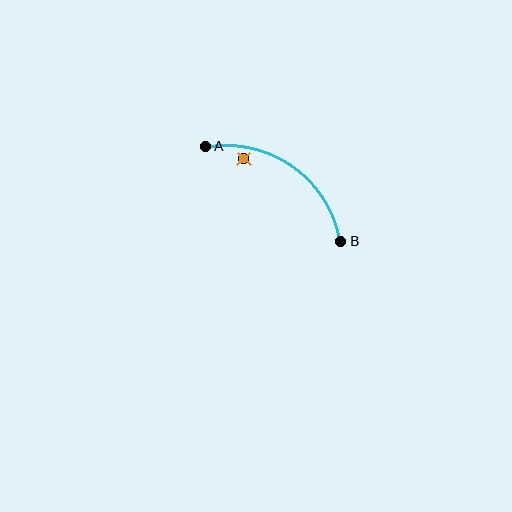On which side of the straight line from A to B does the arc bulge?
The arc bulges above and to the right of the straight line connecting A and B.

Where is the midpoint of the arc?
The arc midpoint is the point on the curve farthest from the straight line joining A and B. It sits above and to the right of that line.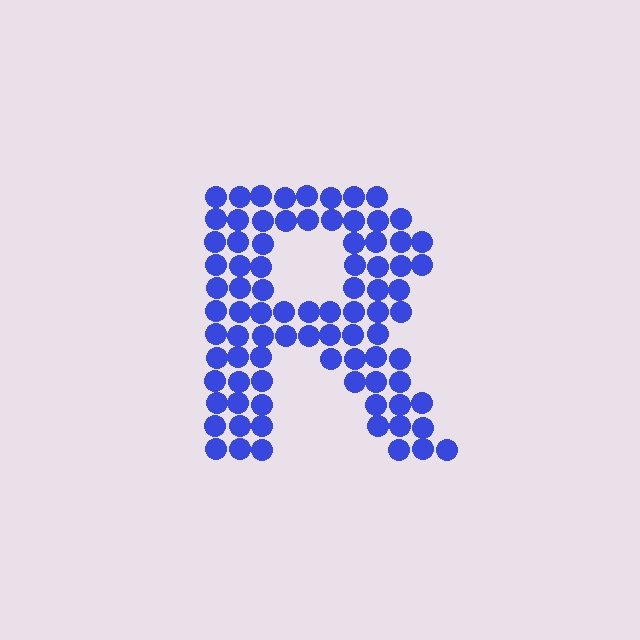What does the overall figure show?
The overall figure shows the letter R.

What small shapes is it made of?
It is made of small circles.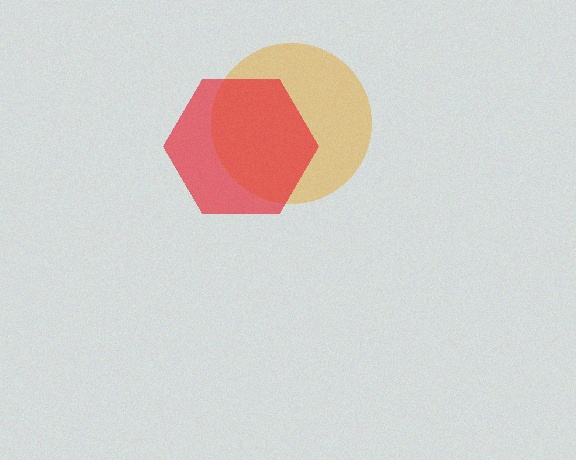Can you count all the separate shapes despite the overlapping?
Yes, there are 2 separate shapes.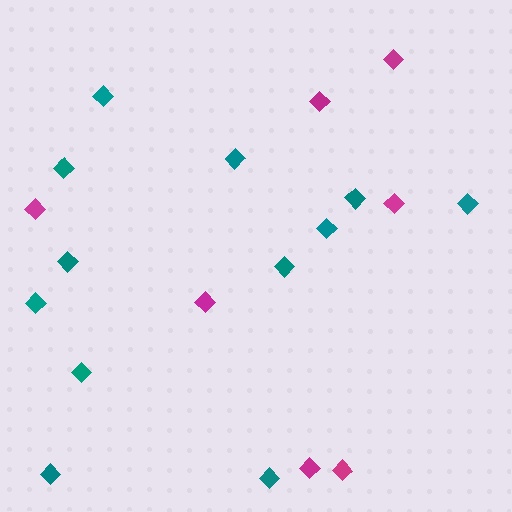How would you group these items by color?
There are 2 groups: one group of magenta diamonds (7) and one group of teal diamonds (12).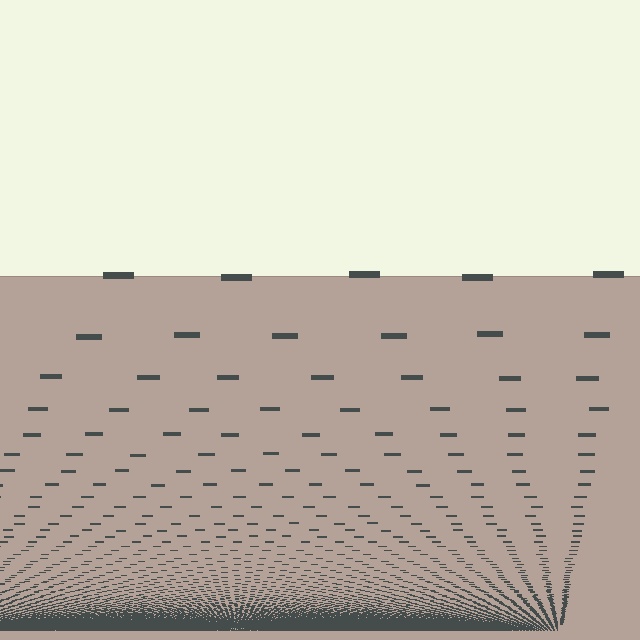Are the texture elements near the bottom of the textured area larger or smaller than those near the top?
Smaller. The gradient is inverted — elements near the bottom are smaller and denser.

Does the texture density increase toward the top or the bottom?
Density increases toward the bottom.